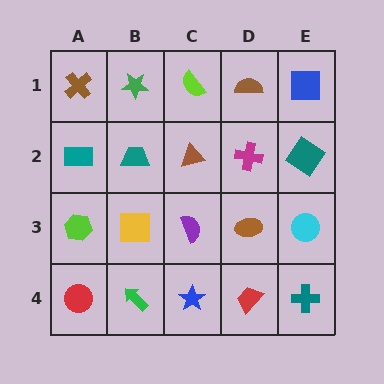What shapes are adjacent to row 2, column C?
A lime semicircle (row 1, column C), a purple semicircle (row 3, column C), a teal trapezoid (row 2, column B), a magenta cross (row 2, column D).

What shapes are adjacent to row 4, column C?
A purple semicircle (row 3, column C), a green arrow (row 4, column B), a red trapezoid (row 4, column D).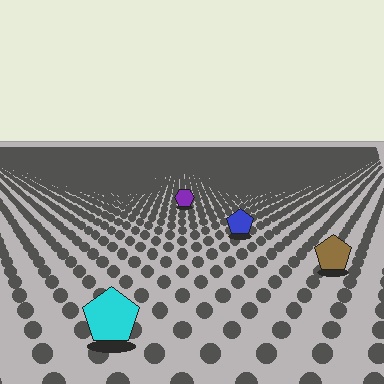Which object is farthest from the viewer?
The purple hexagon is farthest from the viewer. It appears smaller and the ground texture around it is denser.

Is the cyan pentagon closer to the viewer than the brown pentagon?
Yes. The cyan pentagon is closer — you can tell from the texture gradient: the ground texture is coarser near it.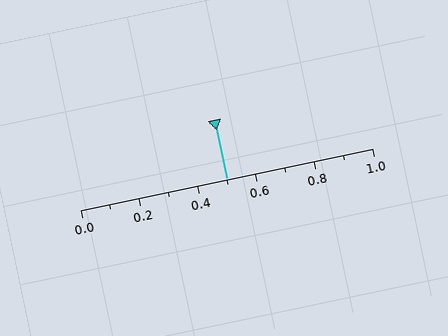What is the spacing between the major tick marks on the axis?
The major ticks are spaced 0.2 apart.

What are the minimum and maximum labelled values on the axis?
The axis runs from 0.0 to 1.0.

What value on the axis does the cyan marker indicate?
The marker indicates approximately 0.5.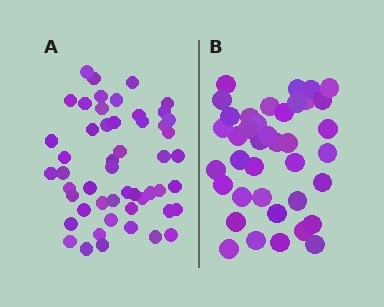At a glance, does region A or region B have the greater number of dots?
Region A (the left region) has more dots.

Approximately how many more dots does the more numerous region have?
Region A has roughly 12 or so more dots than region B.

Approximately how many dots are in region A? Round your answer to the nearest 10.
About 50 dots. (The exact count is 51, which rounds to 50.)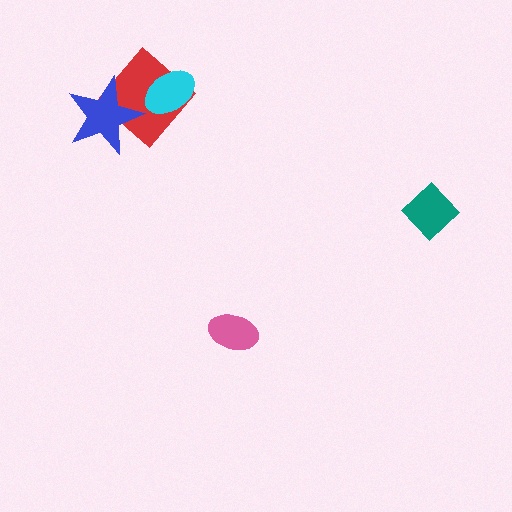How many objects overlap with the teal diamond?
0 objects overlap with the teal diamond.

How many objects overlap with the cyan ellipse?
1 object overlaps with the cyan ellipse.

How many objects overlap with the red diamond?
2 objects overlap with the red diamond.